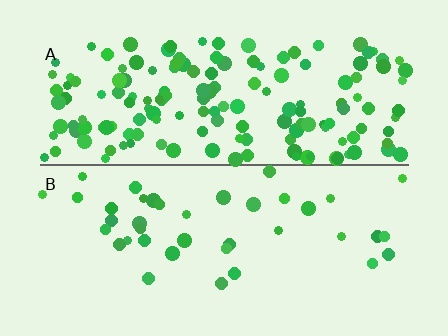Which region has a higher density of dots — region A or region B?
A (the top).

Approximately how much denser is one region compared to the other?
Approximately 3.9× — region A over region B.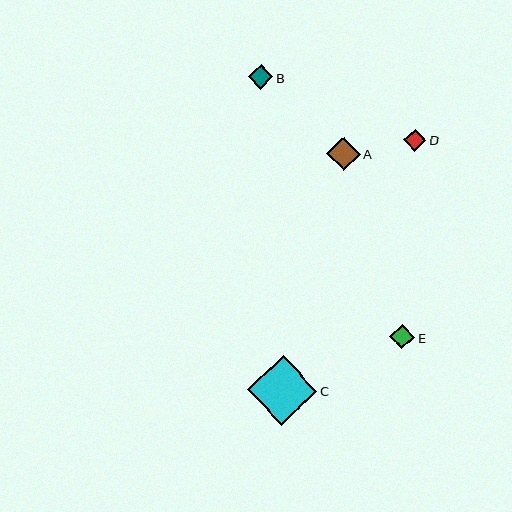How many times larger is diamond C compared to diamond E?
Diamond C is approximately 2.8 times the size of diamond E.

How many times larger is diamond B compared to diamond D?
Diamond B is approximately 1.1 times the size of diamond D.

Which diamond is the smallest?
Diamond D is the smallest with a size of approximately 22 pixels.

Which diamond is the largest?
Diamond C is the largest with a size of approximately 70 pixels.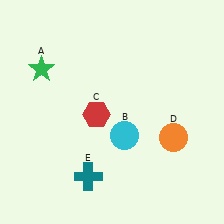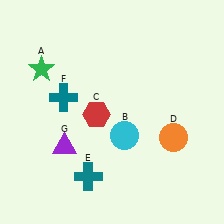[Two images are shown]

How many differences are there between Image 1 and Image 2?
There are 2 differences between the two images.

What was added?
A teal cross (F), a purple triangle (G) were added in Image 2.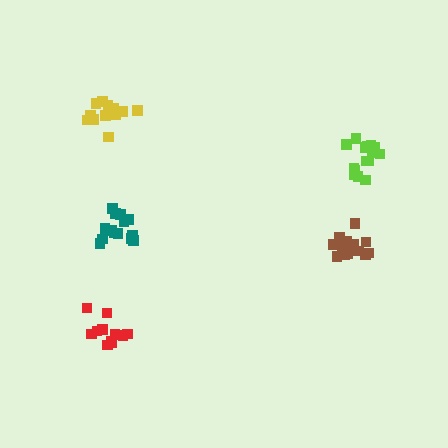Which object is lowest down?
The red cluster is bottommost.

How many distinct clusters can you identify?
There are 5 distinct clusters.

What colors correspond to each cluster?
The clusters are colored: red, teal, brown, lime, yellow.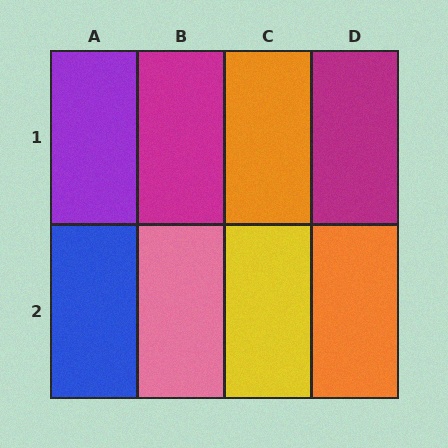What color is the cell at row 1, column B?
Magenta.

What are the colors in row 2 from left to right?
Blue, pink, yellow, orange.